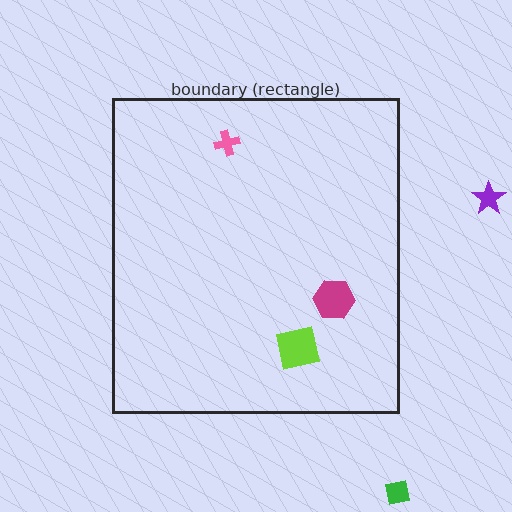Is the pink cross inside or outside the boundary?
Inside.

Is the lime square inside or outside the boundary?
Inside.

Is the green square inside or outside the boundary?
Outside.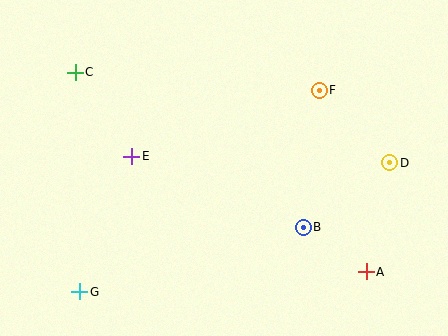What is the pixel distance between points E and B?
The distance between E and B is 186 pixels.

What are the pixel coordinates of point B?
Point B is at (303, 227).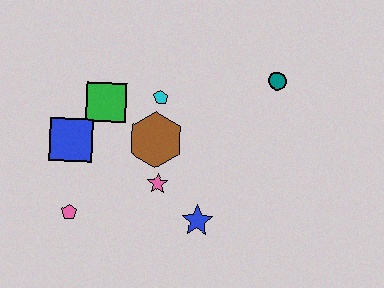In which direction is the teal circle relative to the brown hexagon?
The teal circle is to the right of the brown hexagon.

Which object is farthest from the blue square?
The teal circle is farthest from the blue square.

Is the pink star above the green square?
No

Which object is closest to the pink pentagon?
The blue square is closest to the pink pentagon.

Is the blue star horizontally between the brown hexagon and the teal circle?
Yes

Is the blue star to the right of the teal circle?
No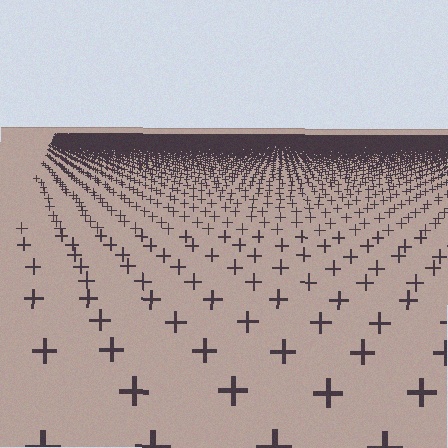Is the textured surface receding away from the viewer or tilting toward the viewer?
The surface is receding away from the viewer. Texture elements get smaller and denser toward the top.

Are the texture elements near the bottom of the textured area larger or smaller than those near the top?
Larger. Near the bottom, elements are closer to the viewer and appear at a bigger on-screen size.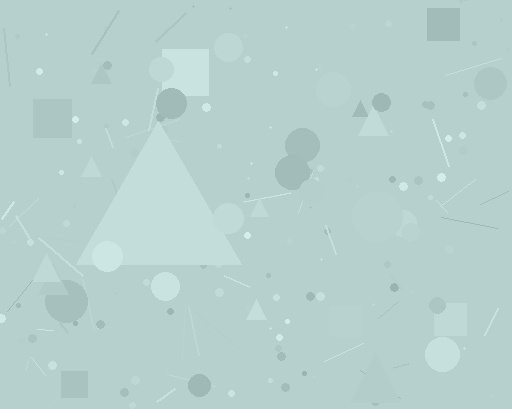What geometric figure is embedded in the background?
A triangle is embedded in the background.